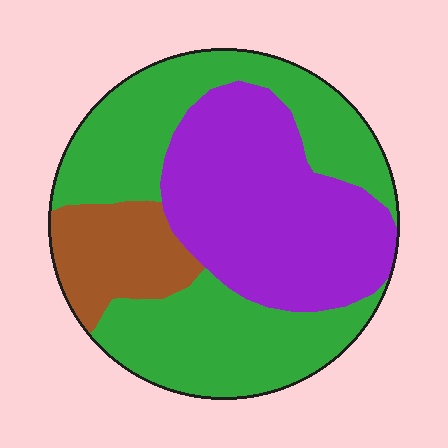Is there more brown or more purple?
Purple.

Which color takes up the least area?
Brown, at roughly 15%.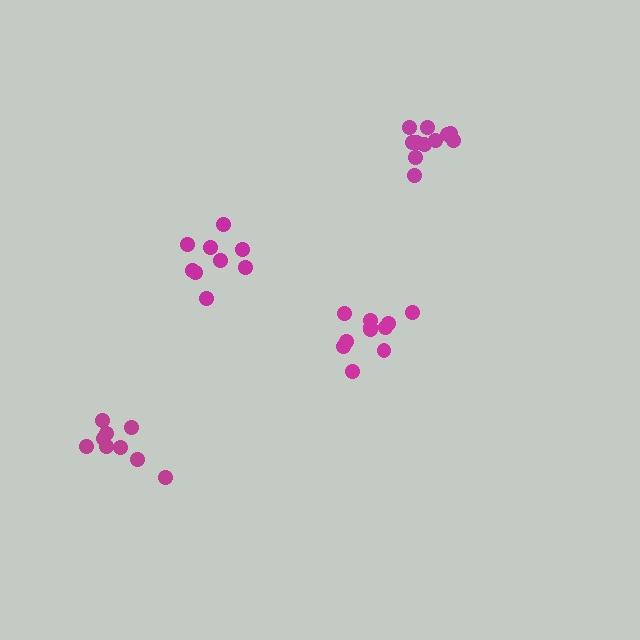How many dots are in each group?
Group 1: 11 dots, Group 2: 9 dots, Group 3: 9 dots, Group 4: 11 dots (40 total).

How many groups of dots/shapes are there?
There are 4 groups.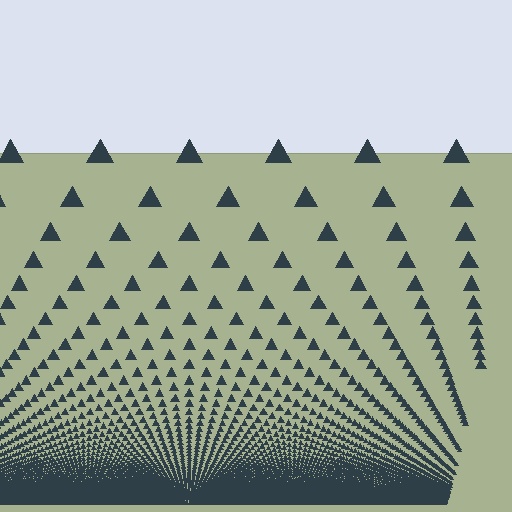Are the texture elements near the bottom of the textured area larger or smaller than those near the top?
Smaller. The gradient is inverted — elements near the bottom are smaller and denser.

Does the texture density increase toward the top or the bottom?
Density increases toward the bottom.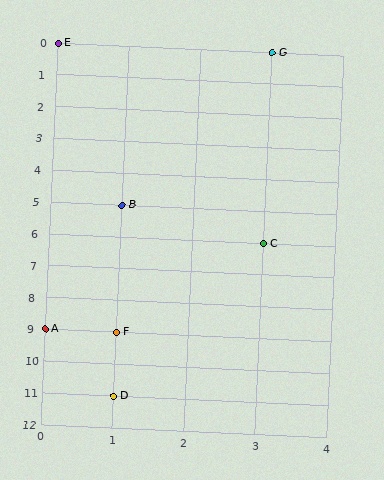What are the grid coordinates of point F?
Point F is at grid coordinates (1, 9).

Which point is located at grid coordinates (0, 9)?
Point A is at (0, 9).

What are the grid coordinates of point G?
Point G is at grid coordinates (3, 0).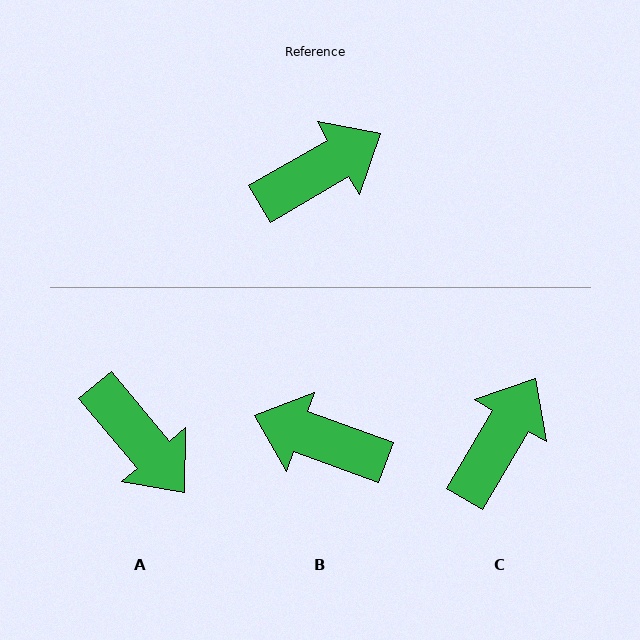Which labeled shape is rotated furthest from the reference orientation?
B, about 130 degrees away.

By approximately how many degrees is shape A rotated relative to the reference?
Approximately 80 degrees clockwise.